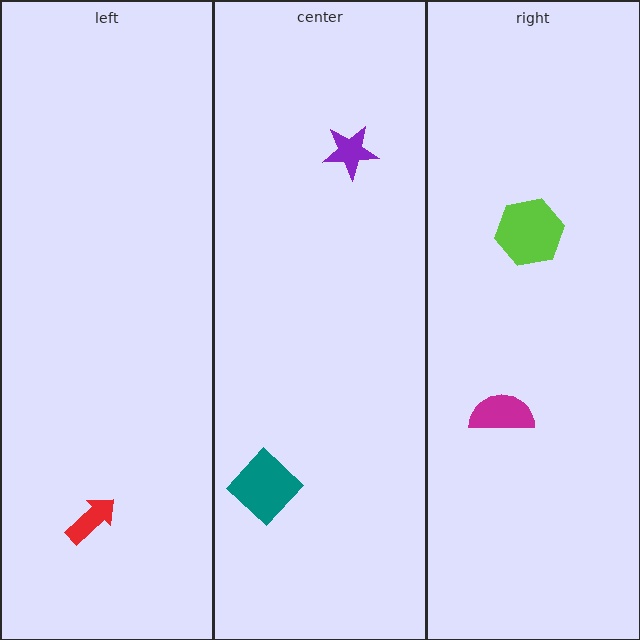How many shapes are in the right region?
2.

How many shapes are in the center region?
2.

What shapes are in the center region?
The teal diamond, the purple star.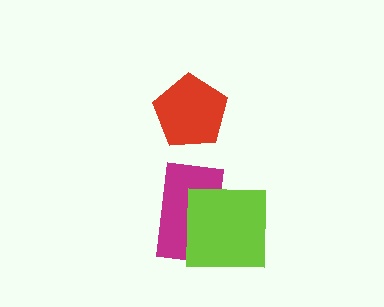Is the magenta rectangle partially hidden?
Yes, it is partially covered by another shape.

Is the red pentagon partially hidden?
No, no other shape covers it.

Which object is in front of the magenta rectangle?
The lime square is in front of the magenta rectangle.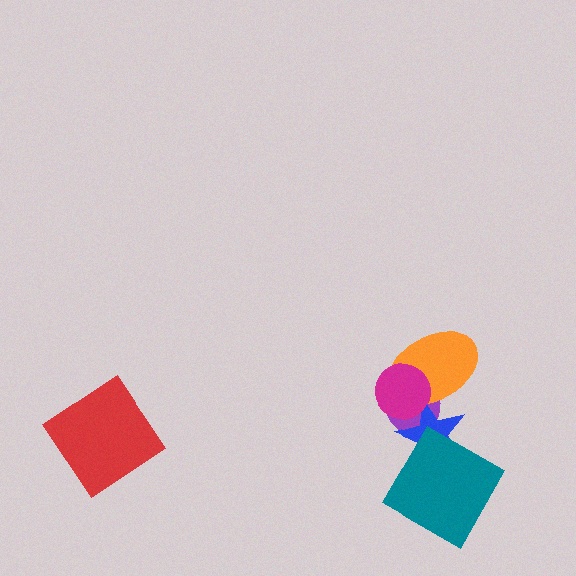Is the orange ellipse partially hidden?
Yes, it is partially covered by another shape.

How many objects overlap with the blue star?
4 objects overlap with the blue star.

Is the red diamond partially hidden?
No, no other shape covers it.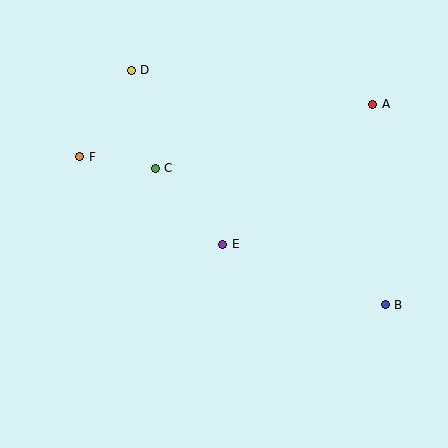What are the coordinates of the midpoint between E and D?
The midpoint between E and D is at (177, 157).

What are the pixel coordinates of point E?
Point E is at (223, 244).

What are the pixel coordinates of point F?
Point F is at (80, 157).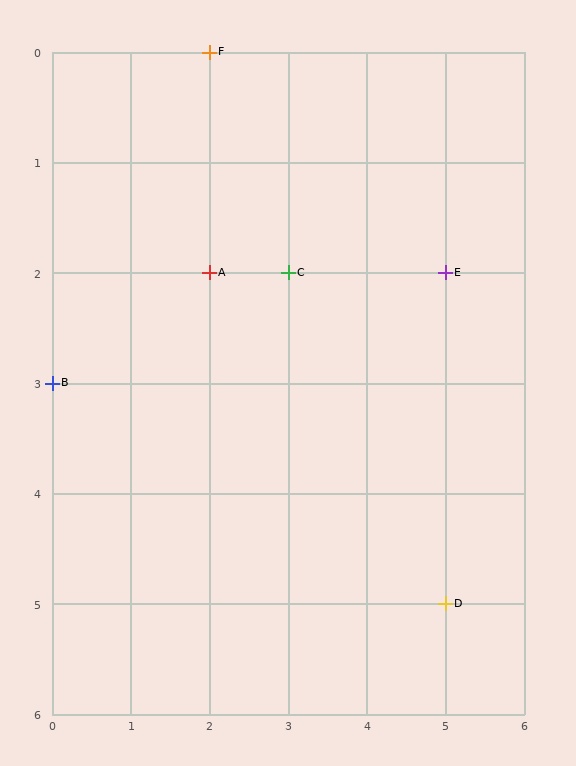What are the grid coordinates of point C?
Point C is at grid coordinates (3, 2).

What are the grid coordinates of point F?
Point F is at grid coordinates (2, 0).